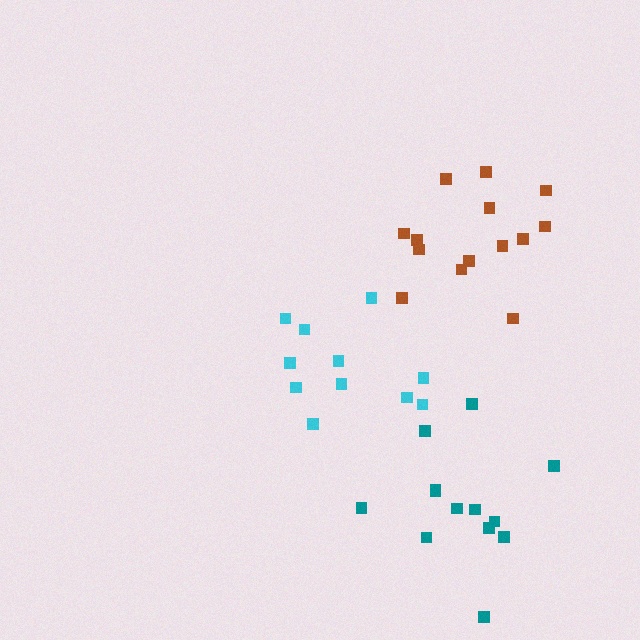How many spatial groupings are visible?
There are 3 spatial groupings.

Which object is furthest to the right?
The teal cluster is rightmost.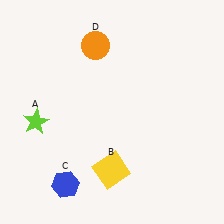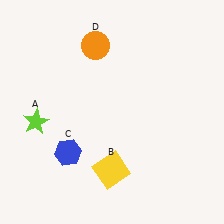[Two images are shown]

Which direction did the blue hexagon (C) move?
The blue hexagon (C) moved up.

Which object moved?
The blue hexagon (C) moved up.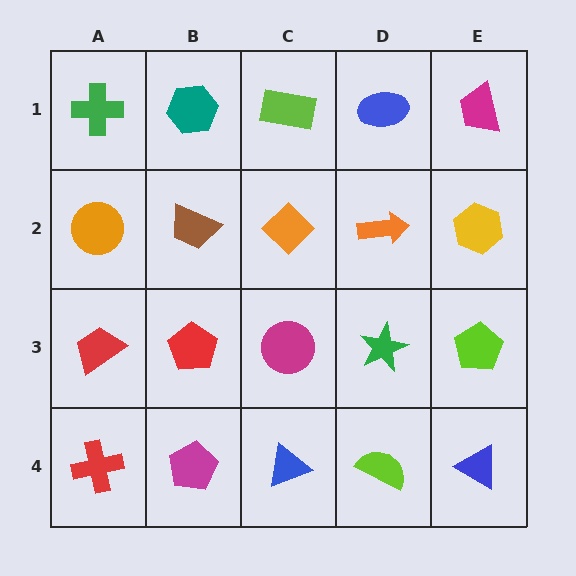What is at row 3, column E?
A lime pentagon.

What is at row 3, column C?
A magenta circle.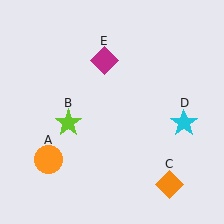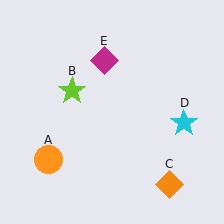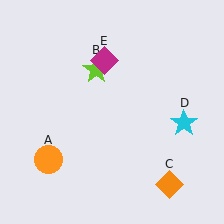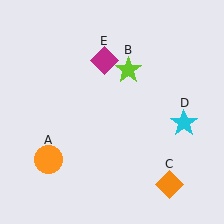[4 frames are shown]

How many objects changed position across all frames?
1 object changed position: lime star (object B).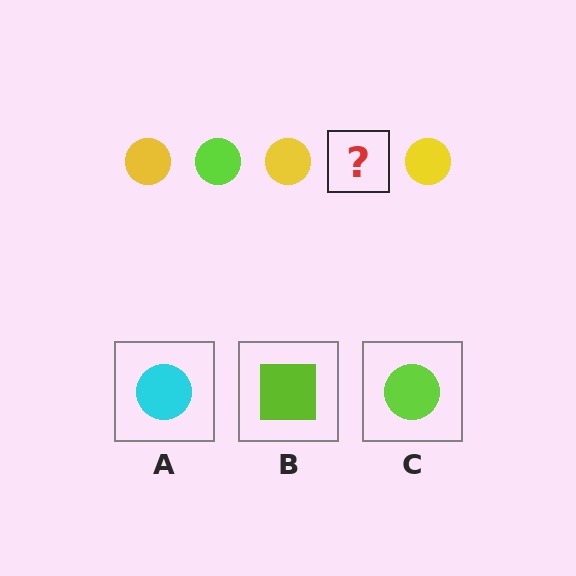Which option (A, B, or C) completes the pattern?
C.